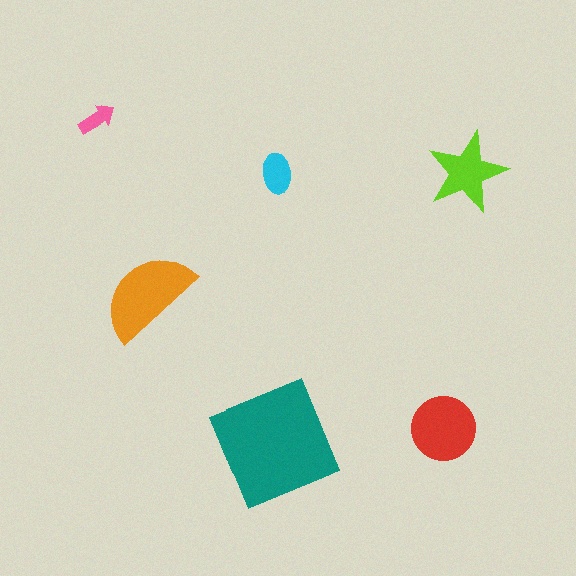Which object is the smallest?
The pink arrow.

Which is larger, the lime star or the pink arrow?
The lime star.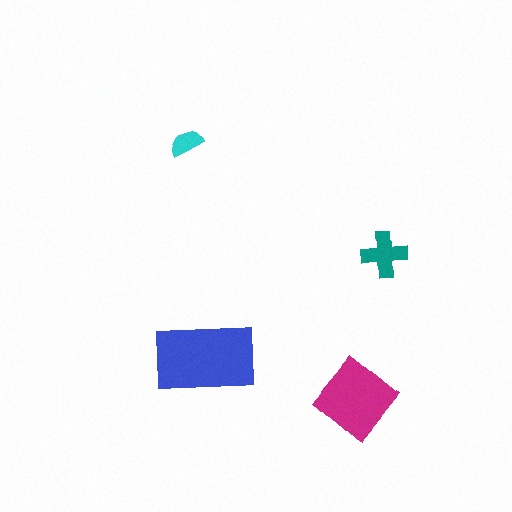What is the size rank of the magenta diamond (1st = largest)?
2nd.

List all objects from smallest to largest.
The cyan semicircle, the teal cross, the magenta diamond, the blue rectangle.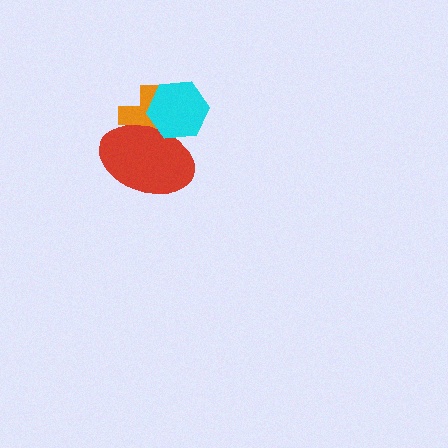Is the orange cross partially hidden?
Yes, it is partially covered by another shape.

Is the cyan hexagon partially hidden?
No, no other shape covers it.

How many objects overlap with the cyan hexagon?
2 objects overlap with the cyan hexagon.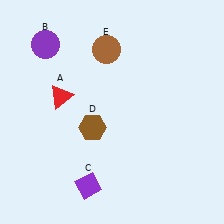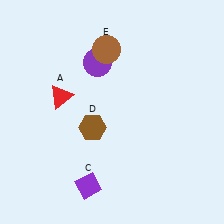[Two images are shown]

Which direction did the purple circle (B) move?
The purple circle (B) moved right.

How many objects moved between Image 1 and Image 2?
1 object moved between the two images.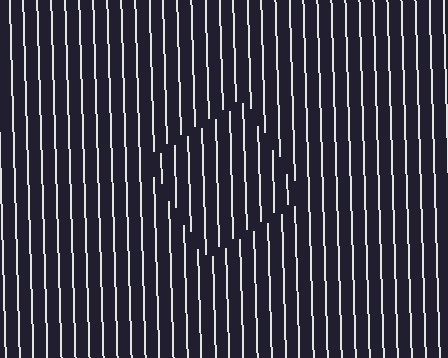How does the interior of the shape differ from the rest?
The interior of the shape contains the same grating, shifted by half a period — the contour is defined by the phase discontinuity where line-ends from the inner and outer gratings abut.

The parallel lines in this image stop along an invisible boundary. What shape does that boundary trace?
An illusory square. The interior of the shape contains the same grating, shifted by half a period — the contour is defined by the phase discontinuity where line-ends from the inner and outer gratings abut.